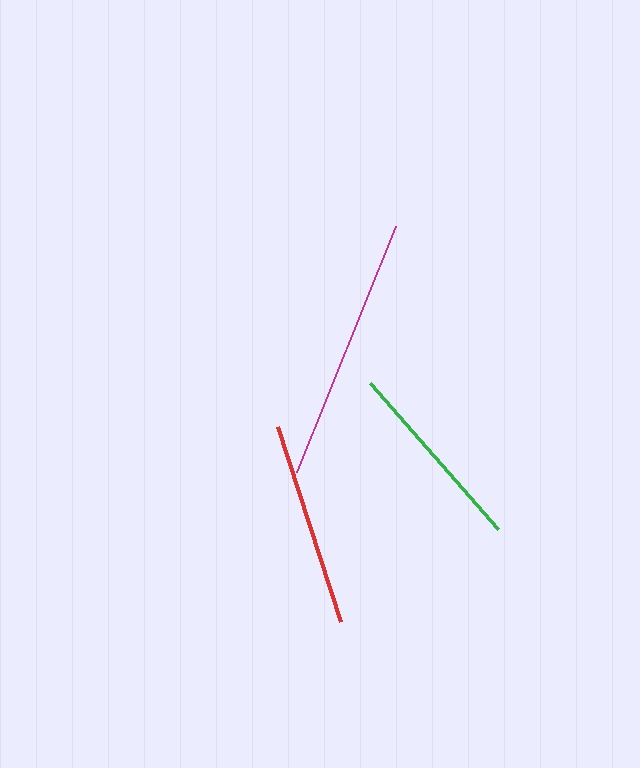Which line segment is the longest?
The magenta line is the longest at approximately 266 pixels.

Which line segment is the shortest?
The green line is the shortest at approximately 194 pixels.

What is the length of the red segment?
The red segment is approximately 205 pixels long.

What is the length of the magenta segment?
The magenta segment is approximately 266 pixels long.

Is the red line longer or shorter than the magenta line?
The magenta line is longer than the red line.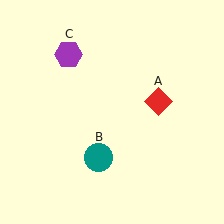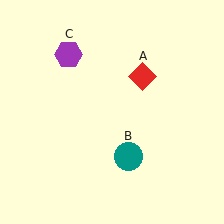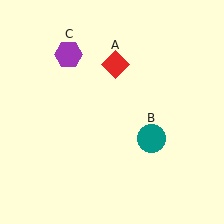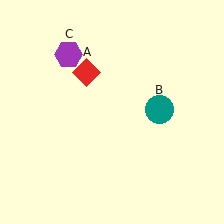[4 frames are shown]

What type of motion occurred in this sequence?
The red diamond (object A), teal circle (object B) rotated counterclockwise around the center of the scene.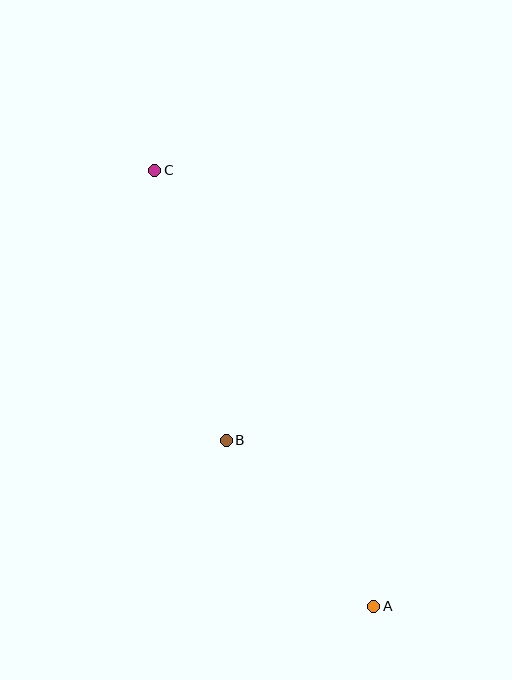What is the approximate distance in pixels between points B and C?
The distance between B and C is approximately 280 pixels.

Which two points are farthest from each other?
Points A and C are farthest from each other.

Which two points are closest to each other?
Points A and B are closest to each other.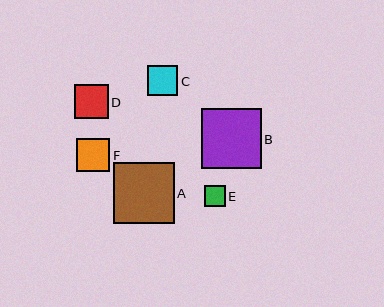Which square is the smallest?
Square E is the smallest with a size of approximately 21 pixels.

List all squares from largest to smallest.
From largest to smallest: A, B, D, F, C, E.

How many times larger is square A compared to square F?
Square A is approximately 1.9 times the size of square F.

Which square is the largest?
Square A is the largest with a size of approximately 61 pixels.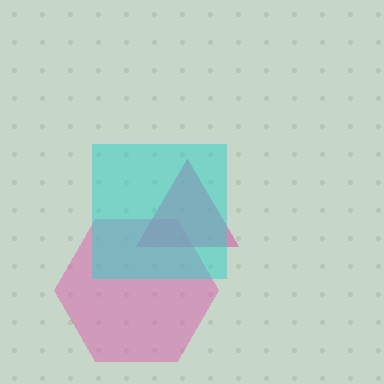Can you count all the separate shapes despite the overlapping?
Yes, there are 3 separate shapes.